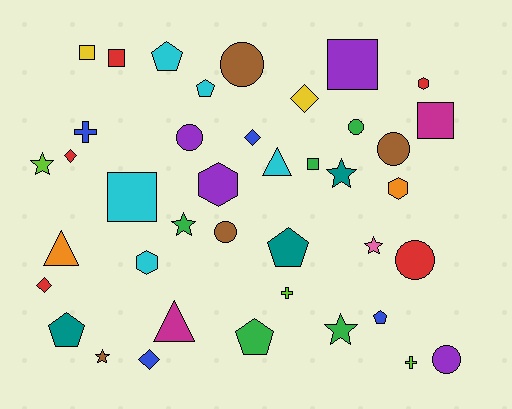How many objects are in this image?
There are 40 objects.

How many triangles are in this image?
There are 3 triangles.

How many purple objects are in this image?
There are 4 purple objects.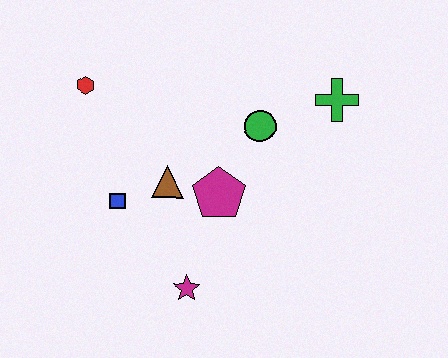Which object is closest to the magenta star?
The magenta pentagon is closest to the magenta star.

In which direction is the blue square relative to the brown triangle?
The blue square is to the left of the brown triangle.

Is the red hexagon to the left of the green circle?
Yes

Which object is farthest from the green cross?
The red hexagon is farthest from the green cross.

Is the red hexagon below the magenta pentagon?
No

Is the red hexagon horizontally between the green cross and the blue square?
No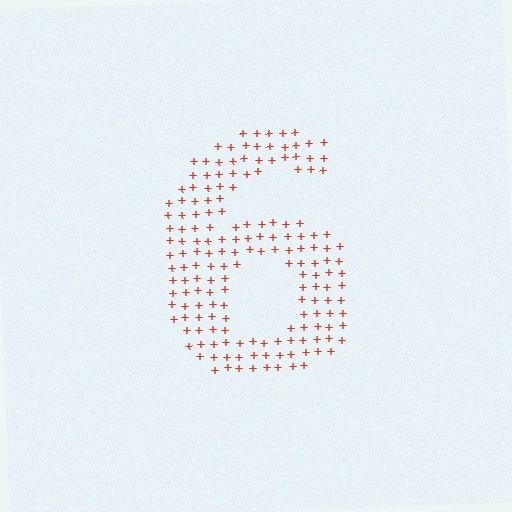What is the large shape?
The large shape is the digit 6.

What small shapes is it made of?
It is made of small plus signs.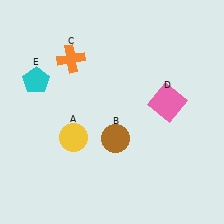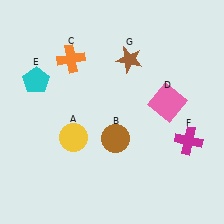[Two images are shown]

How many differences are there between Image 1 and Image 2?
There are 2 differences between the two images.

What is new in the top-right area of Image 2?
A brown star (G) was added in the top-right area of Image 2.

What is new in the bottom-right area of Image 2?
A magenta cross (F) was added in the bottom-right area of Image 2.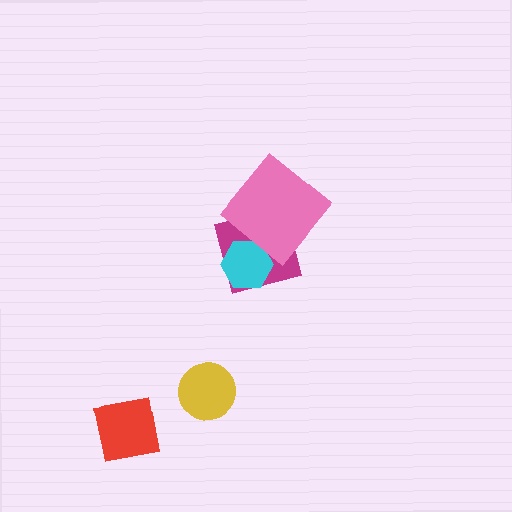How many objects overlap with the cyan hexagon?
1 object overlaps with the cyan hexagon.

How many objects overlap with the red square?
0 objects overlap with the red square.